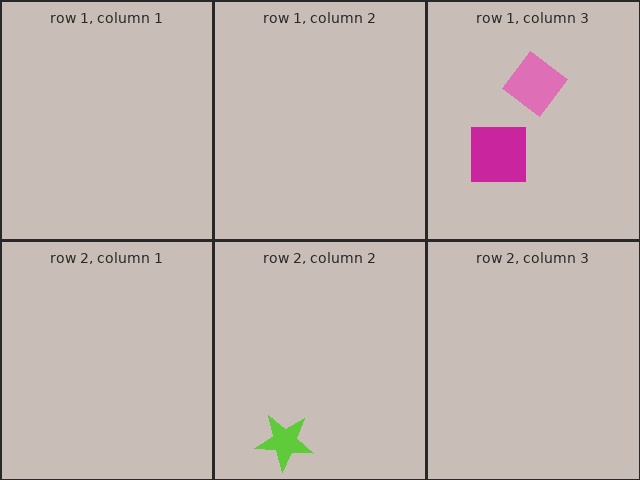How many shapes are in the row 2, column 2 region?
1.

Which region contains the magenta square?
The row 1, column 3 region.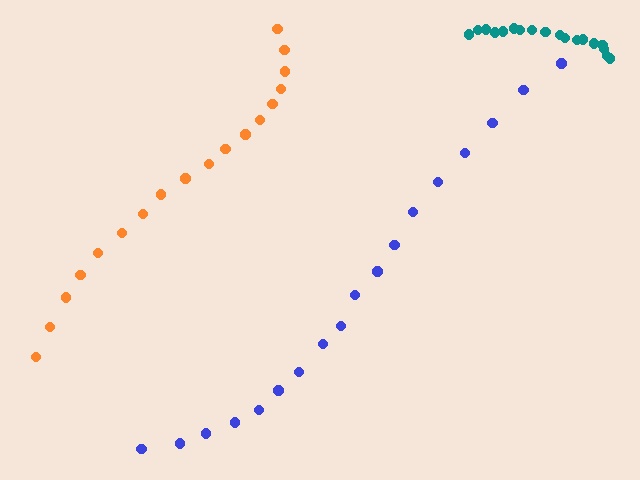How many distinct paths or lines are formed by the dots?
There are 3 distinct paths.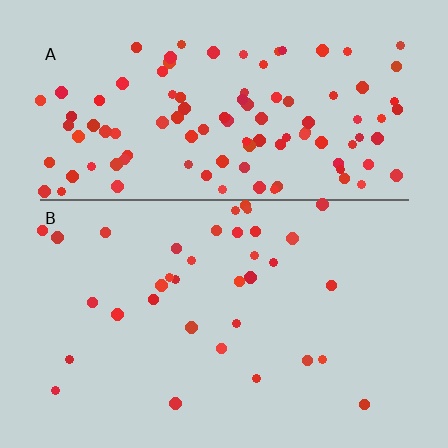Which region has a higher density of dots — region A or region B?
A (the top).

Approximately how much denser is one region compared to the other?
Approximately 3.1× — region A over region B.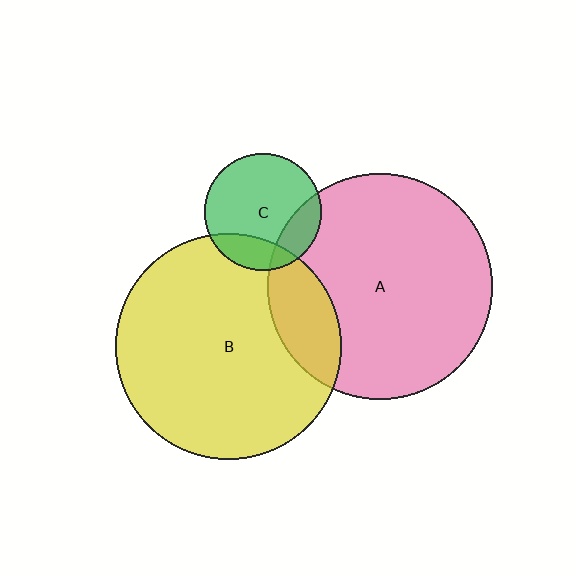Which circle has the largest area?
Circle B (yellow).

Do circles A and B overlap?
Yes.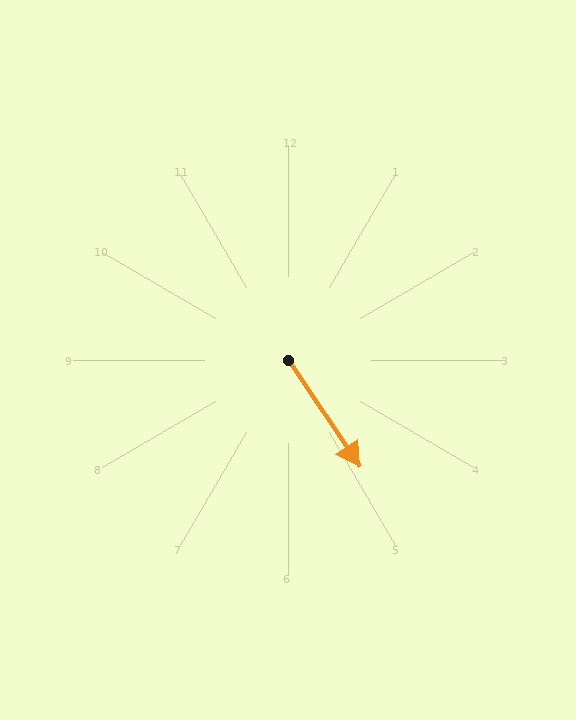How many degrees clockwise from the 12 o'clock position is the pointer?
Approximately 146 degrees.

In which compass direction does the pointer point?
Southeast.